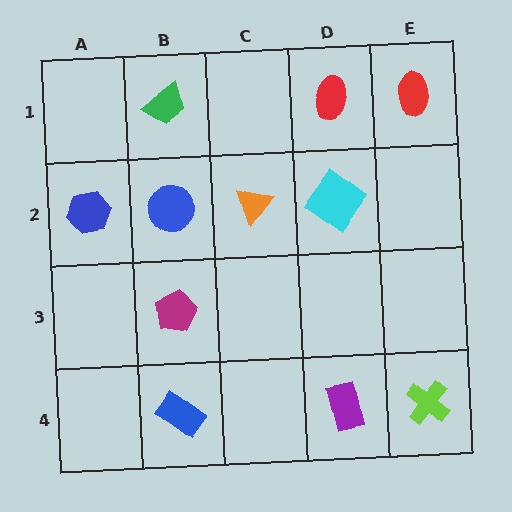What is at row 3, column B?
A magenta pentagon.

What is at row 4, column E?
A lime cross.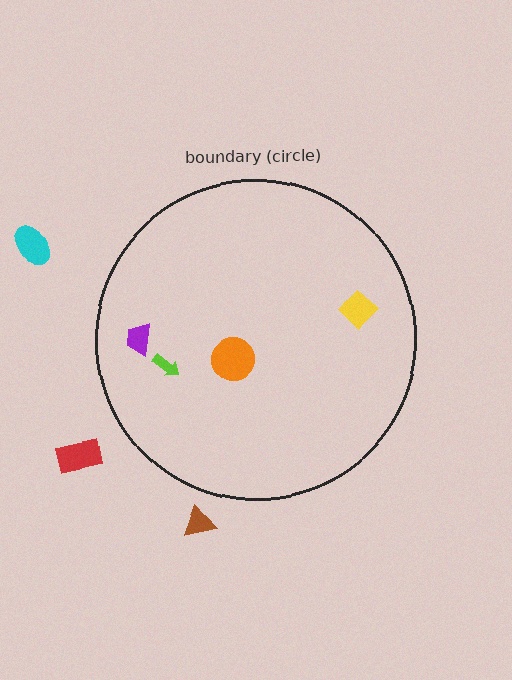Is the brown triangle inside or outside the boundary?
Outside.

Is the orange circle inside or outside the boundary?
Inside.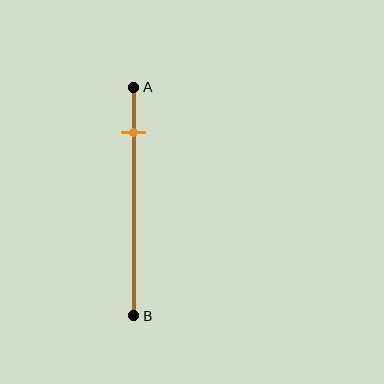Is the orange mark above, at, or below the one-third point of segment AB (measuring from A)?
The orange mark is above the one-third point of segment AB.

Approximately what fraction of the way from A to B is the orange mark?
The orange mark is approximately 20% of the way from A to B.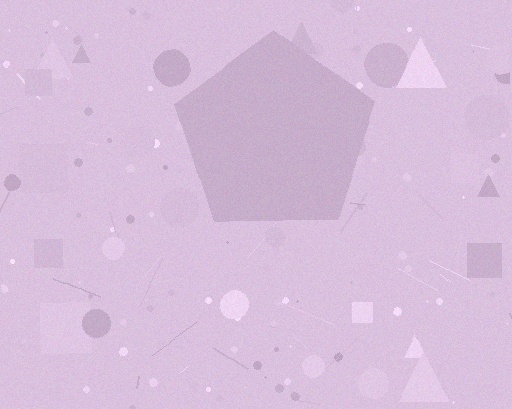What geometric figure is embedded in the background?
A pentagon is embedded in the background.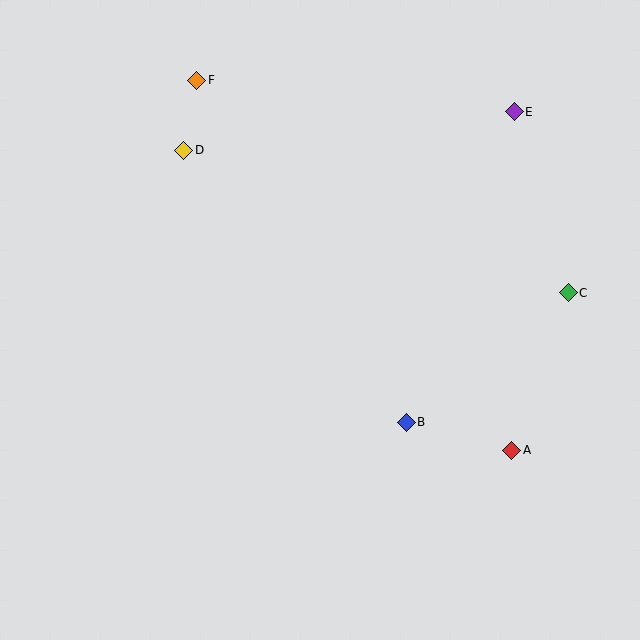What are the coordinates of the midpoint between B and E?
The midpoint between B and E is at (460, 267).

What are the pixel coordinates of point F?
Point F is at (197, 80).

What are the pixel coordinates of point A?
Point A is at (512, 450).